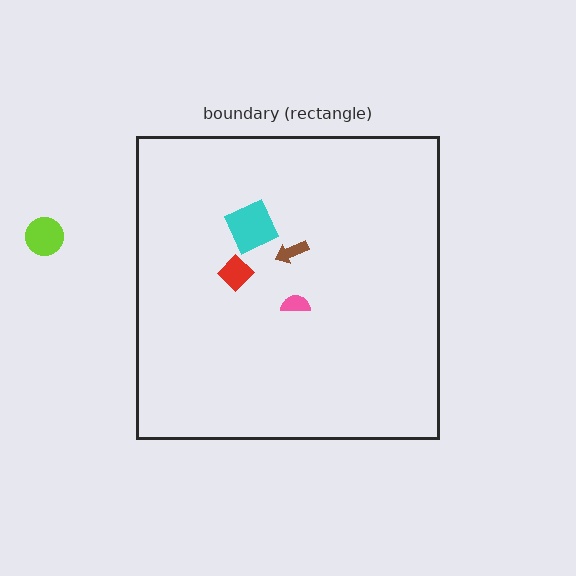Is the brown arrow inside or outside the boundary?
Inside.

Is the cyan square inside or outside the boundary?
Inside.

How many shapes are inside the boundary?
4 inside, 1 outside.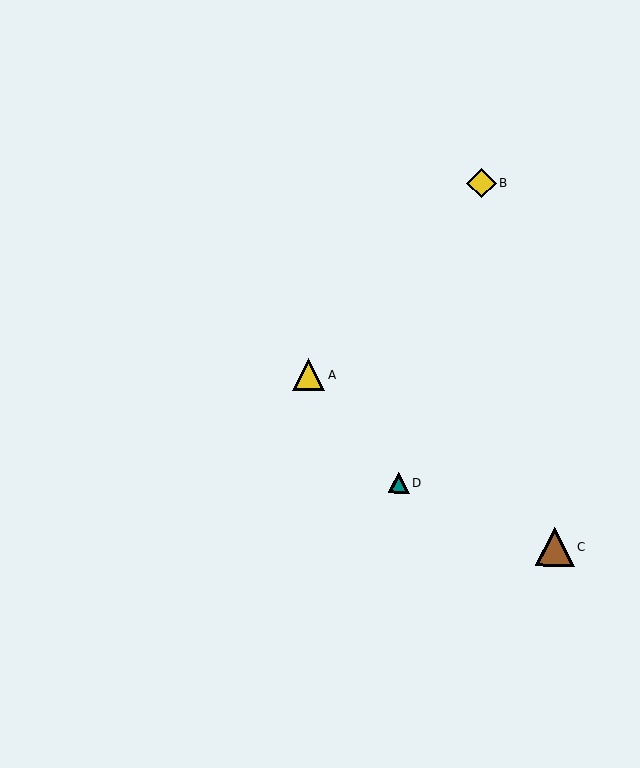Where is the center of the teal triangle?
The center of the teal triangle is at (399, 482).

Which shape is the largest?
The brown triangle (labeled C) is the largest.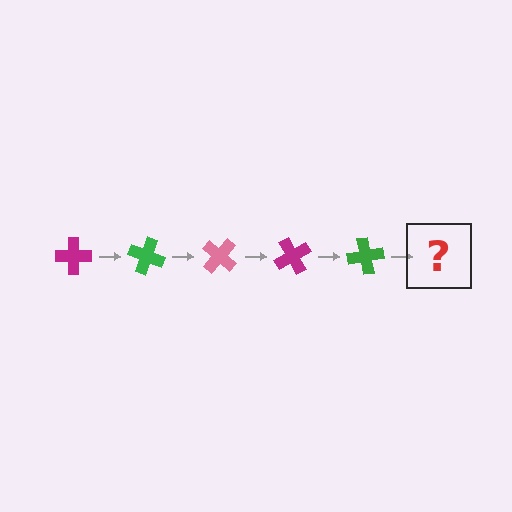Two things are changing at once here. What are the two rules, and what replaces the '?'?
The two rules are that it rotates 20 degrees each step and the color cycles through magenta, green, and pink. The '?' should be a pink cross, rotated 100 degrees from the start.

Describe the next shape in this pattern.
It should be a pink cross, rotated 100 degrees from the start.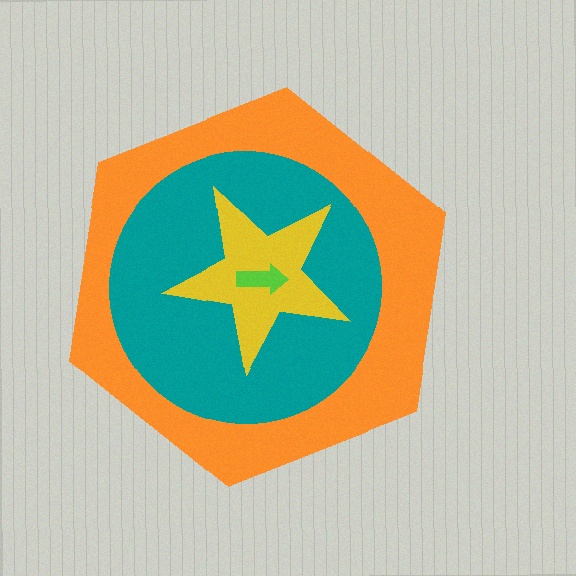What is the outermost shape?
The orange hexagon.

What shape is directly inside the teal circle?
The yellow star.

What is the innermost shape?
The lime arrow.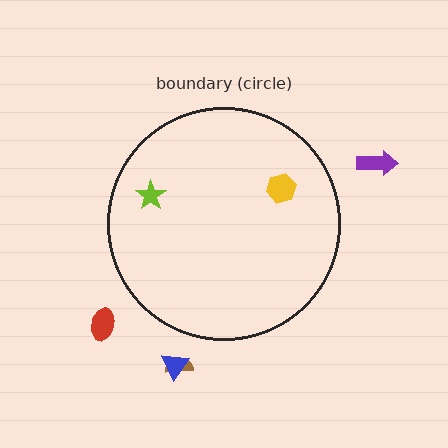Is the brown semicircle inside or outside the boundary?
Outside.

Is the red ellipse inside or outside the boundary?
Outside.